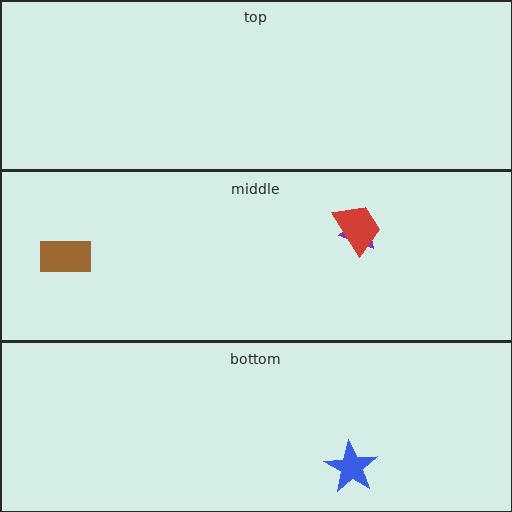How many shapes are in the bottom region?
1.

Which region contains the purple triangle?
The middle region.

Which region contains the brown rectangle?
The middle region.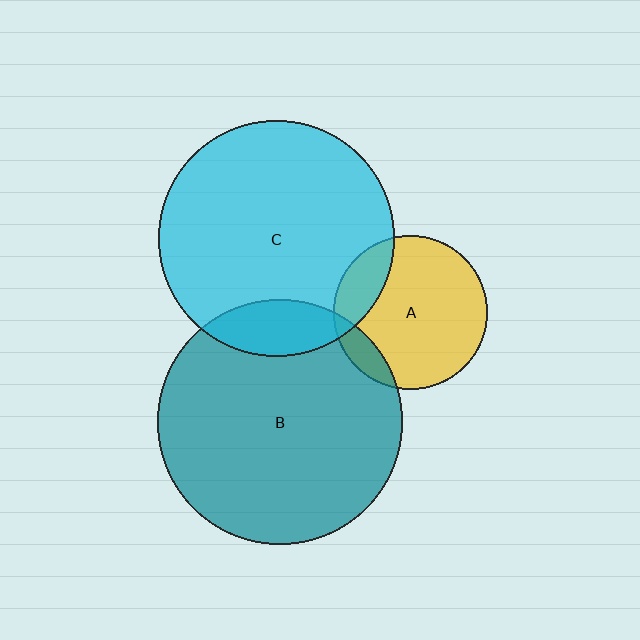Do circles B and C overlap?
Yes.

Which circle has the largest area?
Circle B (teal).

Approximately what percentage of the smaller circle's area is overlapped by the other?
Approximately 15%.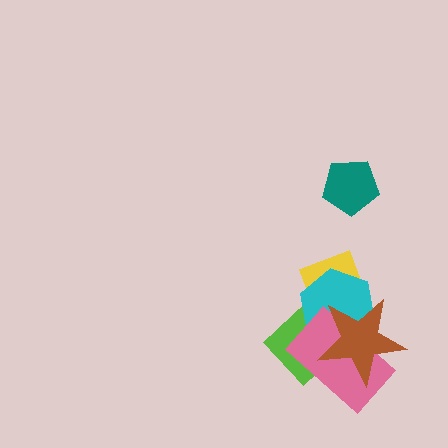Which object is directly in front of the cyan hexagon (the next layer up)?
The pink rectangle is directly in front of the cyan hexagon.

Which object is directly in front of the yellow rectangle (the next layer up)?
The lime rectangle is directly in front of the yellow rectangle.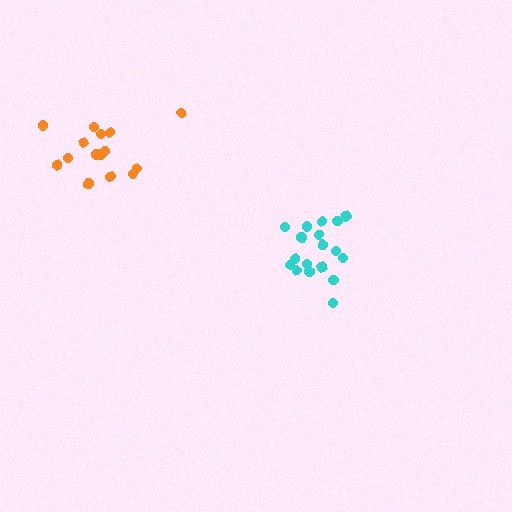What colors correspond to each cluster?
The clusters are colored: cyan, orange.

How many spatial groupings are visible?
There are 2 spatial groupings.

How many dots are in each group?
Group 1: 18 dots, Group 2: 15 dots (33 total).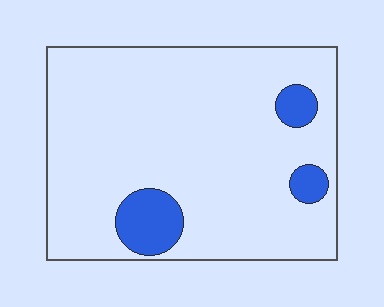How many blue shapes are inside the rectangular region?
3.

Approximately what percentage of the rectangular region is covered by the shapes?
Approximately 10%.